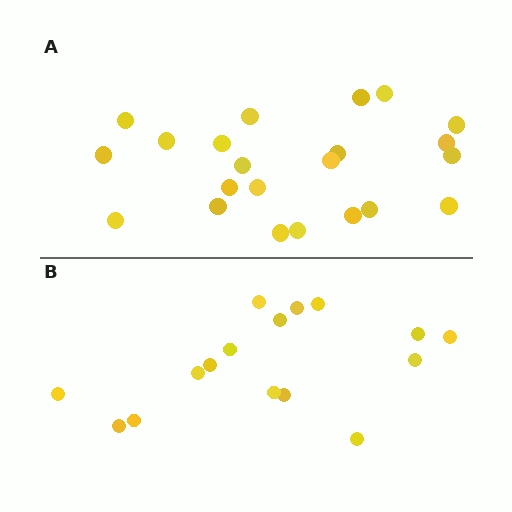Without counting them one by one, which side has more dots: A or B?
Region A (the top region) has more dots.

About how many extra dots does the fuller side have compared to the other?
Region A has about 6 more dots than region B.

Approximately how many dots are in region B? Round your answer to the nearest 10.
About 20 dots. (The exact count is 16, which rounds to 20.)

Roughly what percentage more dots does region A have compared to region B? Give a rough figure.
About 40% more.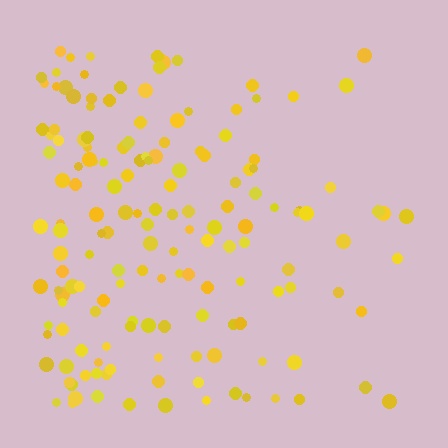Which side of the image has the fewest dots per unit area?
The right.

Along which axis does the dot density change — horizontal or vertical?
Horizontal.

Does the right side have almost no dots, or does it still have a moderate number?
Still a moderate number, just noticeably fewer than the left.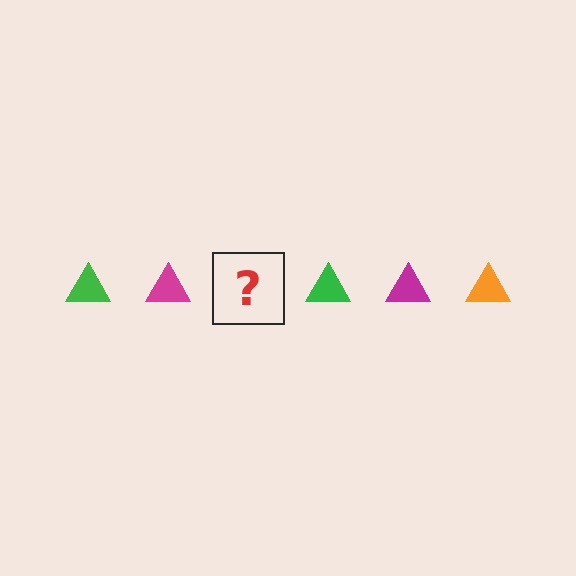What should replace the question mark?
The question mark should be replaced with an orange triangle.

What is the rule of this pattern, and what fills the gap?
The rule is that the pattern cycles through green, magenta, orange triangles. The gap should be filled with an orange triangle.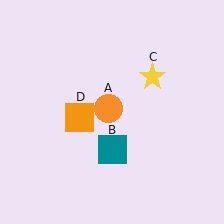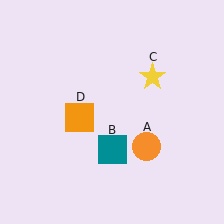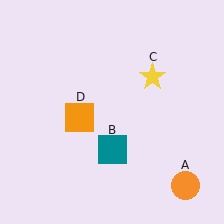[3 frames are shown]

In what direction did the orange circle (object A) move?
The orange circle (object A) moved down and to the right.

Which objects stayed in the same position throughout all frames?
Teal square (object B) and yellow star (object C) and orange square (object D) remained stationary.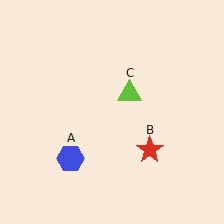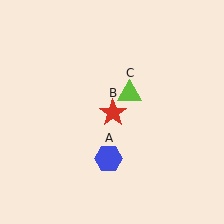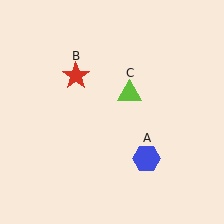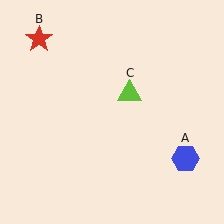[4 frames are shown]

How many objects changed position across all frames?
2 objects changed position: blue hexagon (object A), red star (object B).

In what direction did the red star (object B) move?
The red star (object B) moved up and to the left.